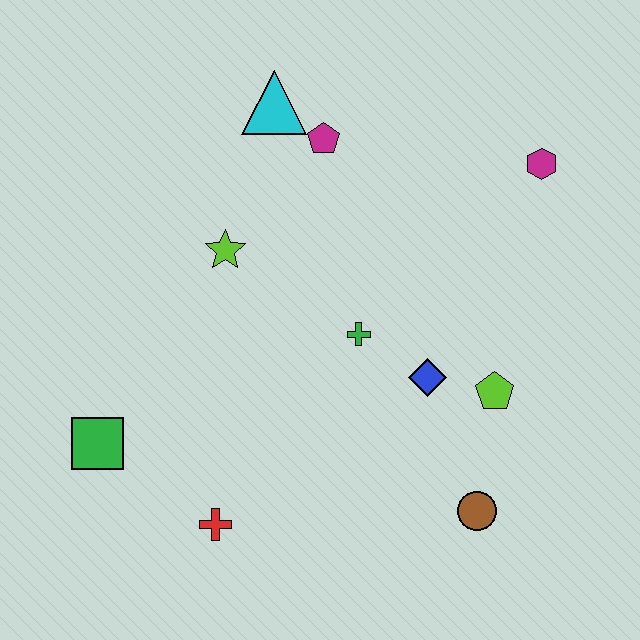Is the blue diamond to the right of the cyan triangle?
Yes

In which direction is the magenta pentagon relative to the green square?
The magenta pentagon is above the green square.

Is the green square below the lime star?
Yes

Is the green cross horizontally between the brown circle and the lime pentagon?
No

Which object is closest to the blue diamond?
The lime pentagon is closest to the blue diamond.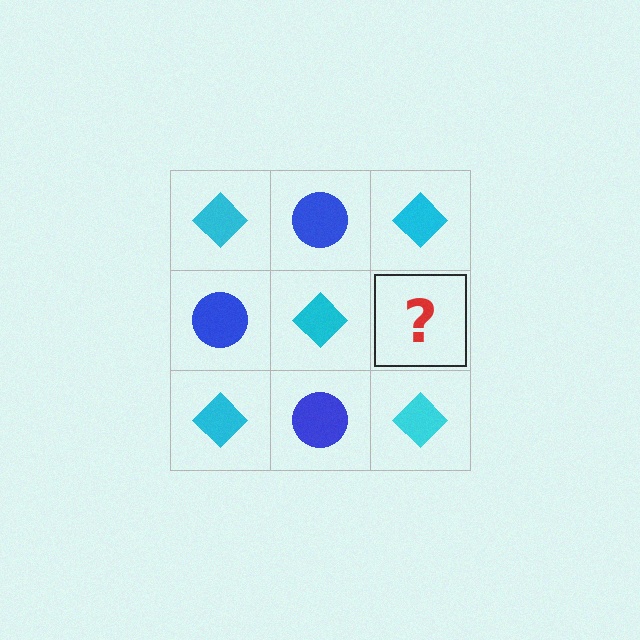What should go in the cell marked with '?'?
The missing cell should contain a blue circle.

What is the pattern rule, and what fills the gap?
The rule is that it alternates cyan diamond and blue circle in a checkerboard pattern. The gap should be filled with a blue circle.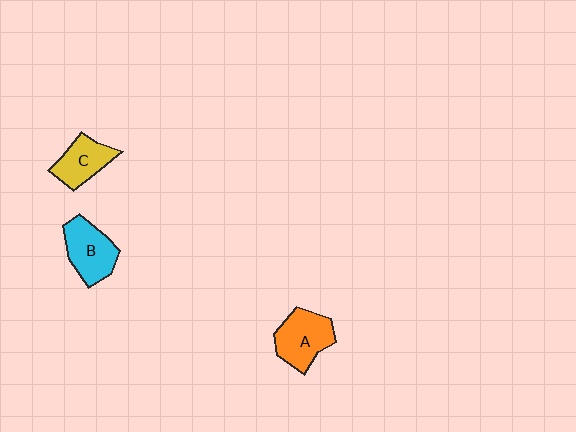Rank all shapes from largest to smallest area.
From largest to smallest: A (orange), B (cyan), C (yellow).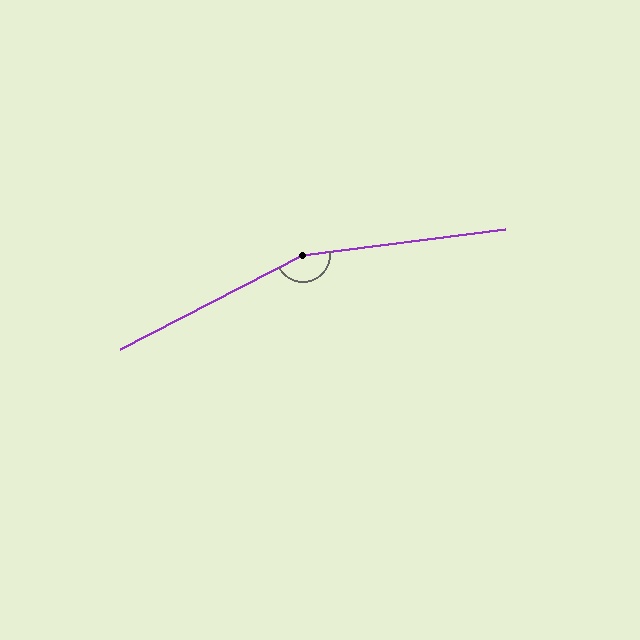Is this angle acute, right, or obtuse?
It is obtuse.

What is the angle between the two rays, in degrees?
Approximately 160 degrees.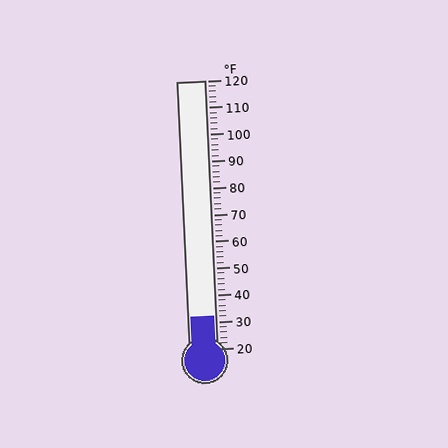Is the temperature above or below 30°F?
The temperature is above 30°F.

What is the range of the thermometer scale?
The thermometer scale ranges from 20°F to 120°F.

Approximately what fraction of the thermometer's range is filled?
The thermometer is filled to approximately 10% of its range.